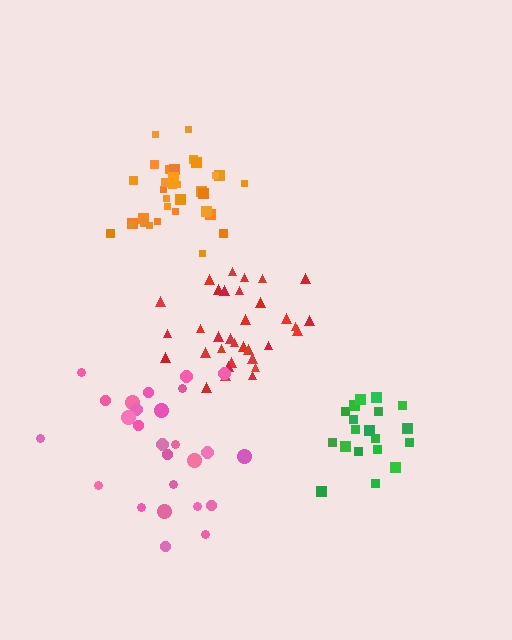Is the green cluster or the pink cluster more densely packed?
Green.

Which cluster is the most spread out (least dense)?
Pink.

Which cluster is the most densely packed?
Orange.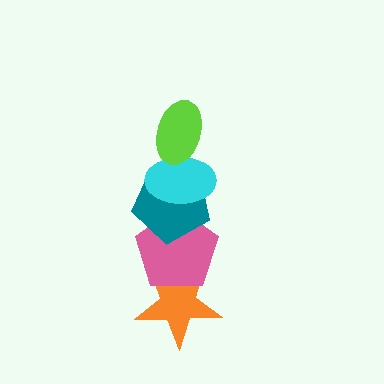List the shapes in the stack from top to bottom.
From top to bottom: the lime ellipse, the cyan ellipse, the teal pentagon, the pink pentagon, the orange star.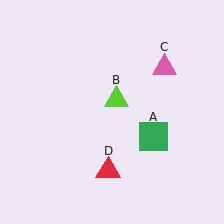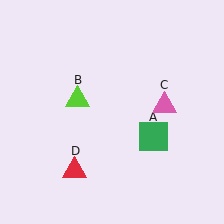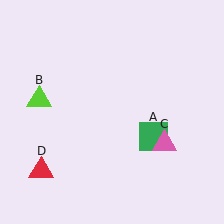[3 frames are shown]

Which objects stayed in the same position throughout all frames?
Green square (object A) remained stationary.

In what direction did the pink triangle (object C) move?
The pink triangle (object C) moved down.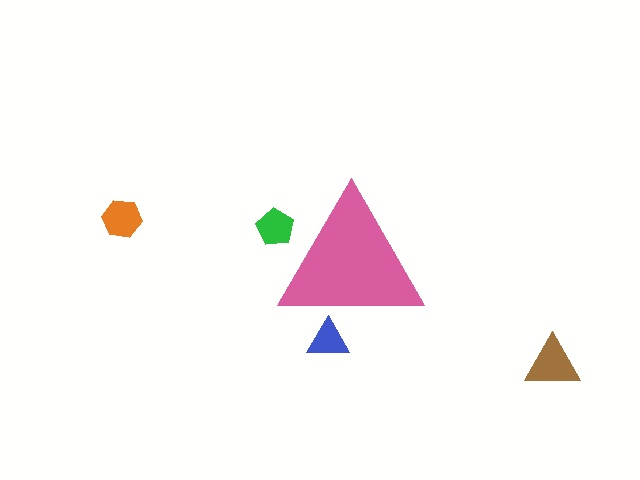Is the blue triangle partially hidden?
Yes, the blue triangle is partially hidden behind the pink triangle.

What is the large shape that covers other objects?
A pink triangle.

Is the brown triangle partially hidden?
No, the brown triangle is fully visible.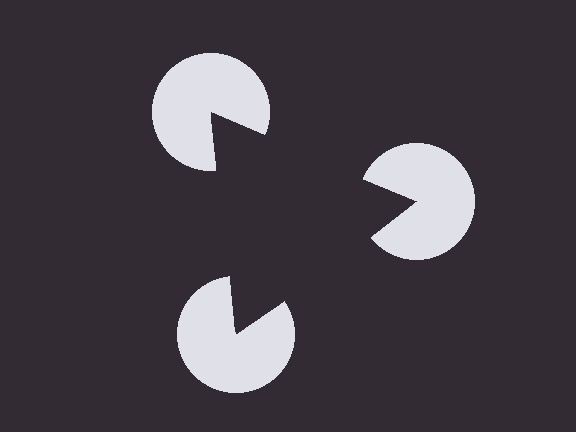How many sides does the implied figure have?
3 sides.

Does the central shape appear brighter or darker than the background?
It typically appears slightly darker than the background, even though no actual brightness change is drawn.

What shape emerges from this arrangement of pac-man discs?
An illusory triangle — its edges are inferred from the aligned wedge cuts in the pac-man discs, not physically drawn.